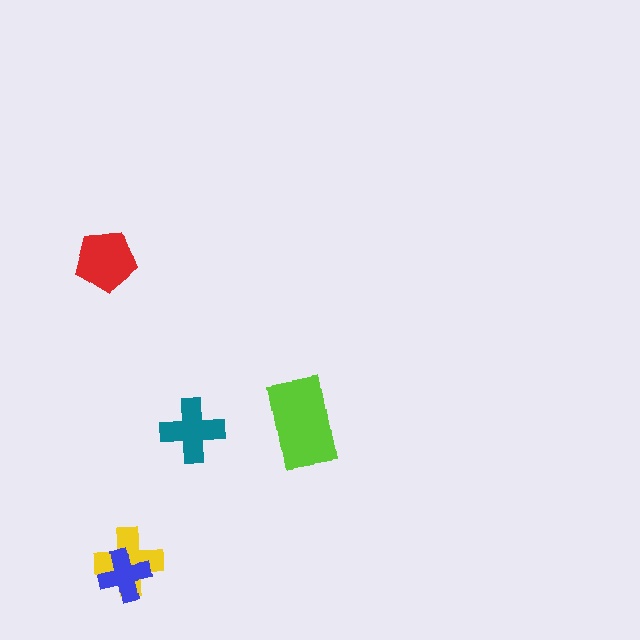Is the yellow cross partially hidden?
Yes, it is partially covered by another shape.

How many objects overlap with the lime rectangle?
0 objects overlap with the lime rectangle.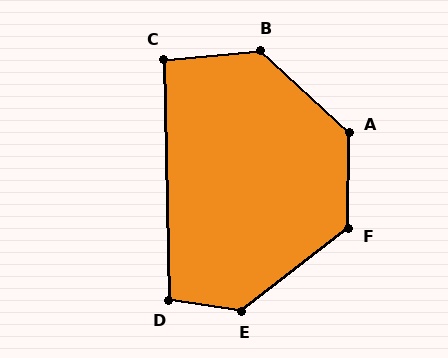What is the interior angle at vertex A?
Approximately 132 degrees (obtuse).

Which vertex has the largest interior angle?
E, at approximately 134 degrees.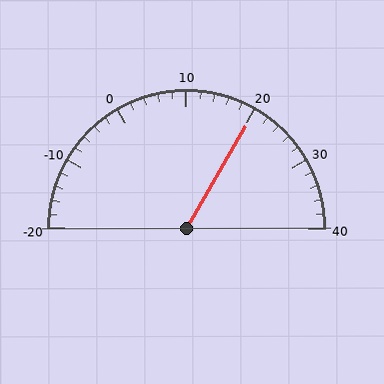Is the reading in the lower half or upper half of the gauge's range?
The reading is in the upper half of the range (-20 to 40).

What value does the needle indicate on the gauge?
The needle indicates approximately 20.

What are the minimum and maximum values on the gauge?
The gauge ranges from -20 to 40.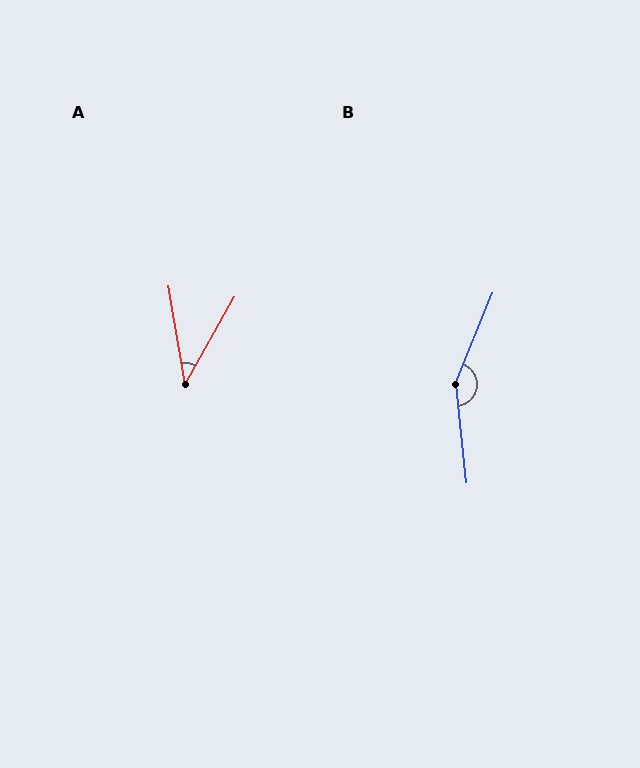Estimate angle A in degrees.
Approximately 39 degrees.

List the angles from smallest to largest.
A (39°), B (152°).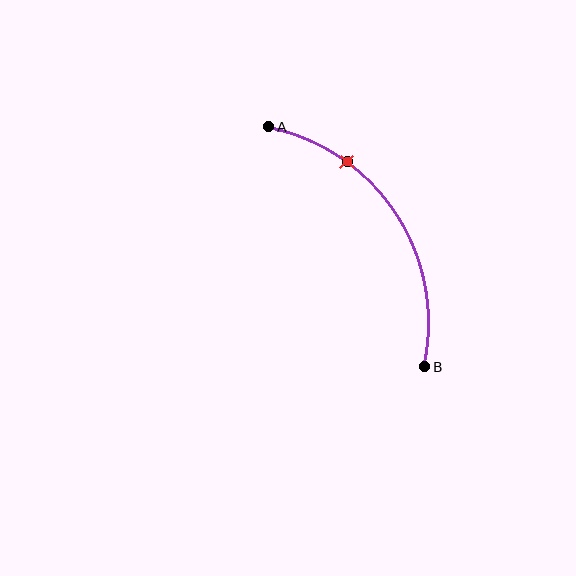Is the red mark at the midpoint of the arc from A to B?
No. The red mark lies on the arc but is closer to endpoint A. The arc midpoint would be at the point on the curve equidistant along the arc from both A and B.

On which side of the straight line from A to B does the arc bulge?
The arc bulges to the right of the straight line connecting A and B.